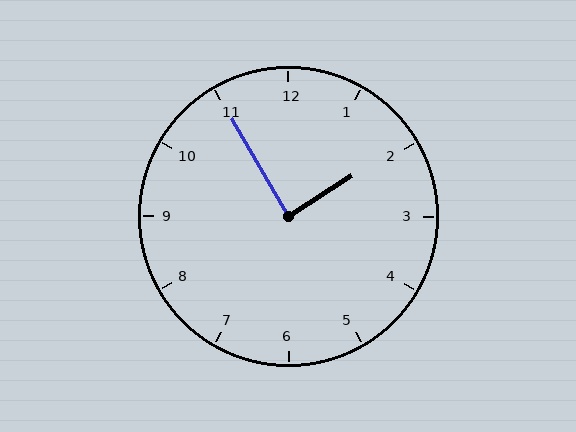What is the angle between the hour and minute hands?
Approximately 88 degrees.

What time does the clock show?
1:55.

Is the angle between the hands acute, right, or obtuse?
It is right.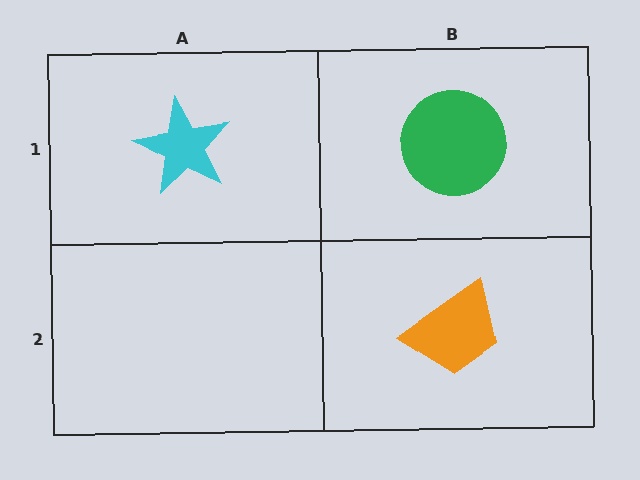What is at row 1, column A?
A cyan star.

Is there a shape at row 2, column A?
No, that cell is empty.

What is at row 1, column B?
A green circle.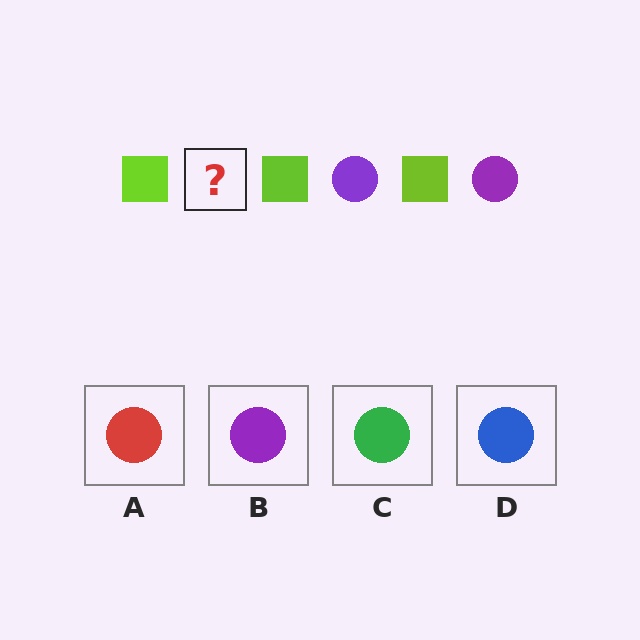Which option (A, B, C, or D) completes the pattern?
B.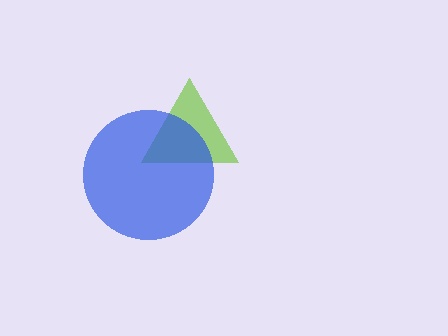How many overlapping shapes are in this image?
There are 2 overlapping shapes in the image.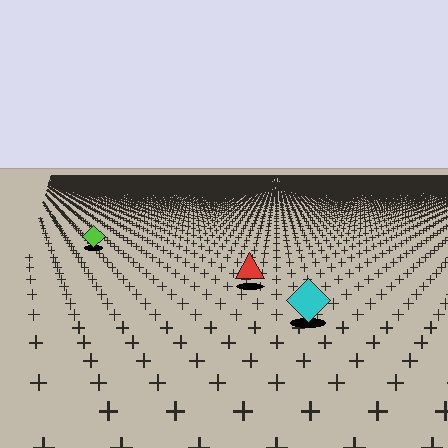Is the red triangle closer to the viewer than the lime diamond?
Yes. The red triangle is closer — you can tell from the texture gradient: the ground texture is coarser near it.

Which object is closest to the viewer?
The cyan diamond is closest. The texture marks near it are larger and more spread out.